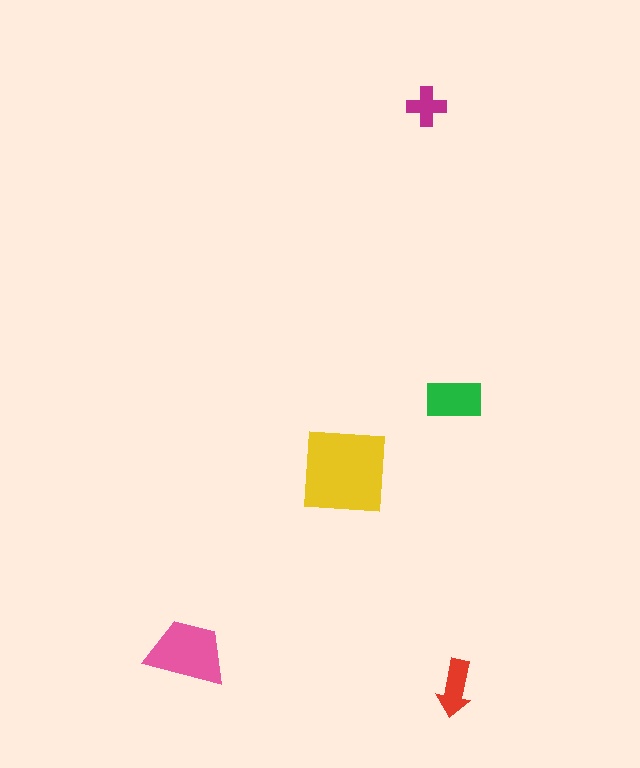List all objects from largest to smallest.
The yellow square, the pink trapezoid, the green rectangle, the red arrow, the magenta cross.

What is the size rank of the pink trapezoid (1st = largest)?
2nd.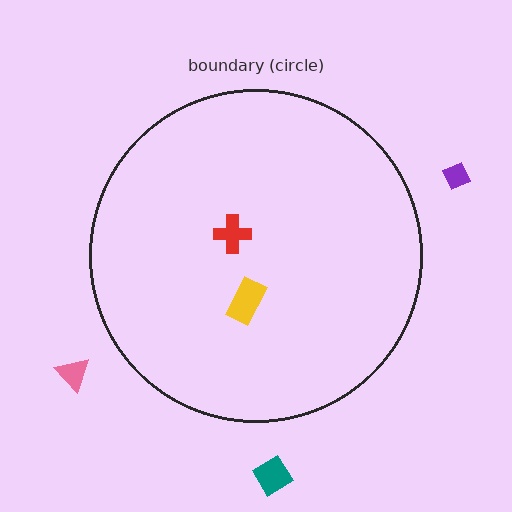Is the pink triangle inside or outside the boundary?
Outside.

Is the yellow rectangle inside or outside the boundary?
Inside.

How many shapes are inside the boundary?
2 inside, 3 outside.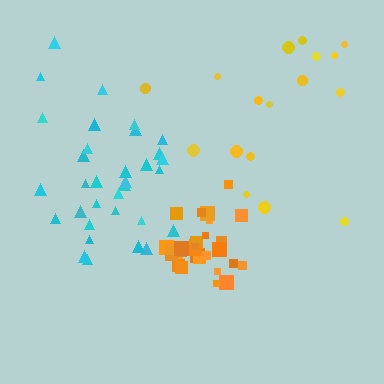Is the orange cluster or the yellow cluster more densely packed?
Orange.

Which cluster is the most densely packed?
Orange.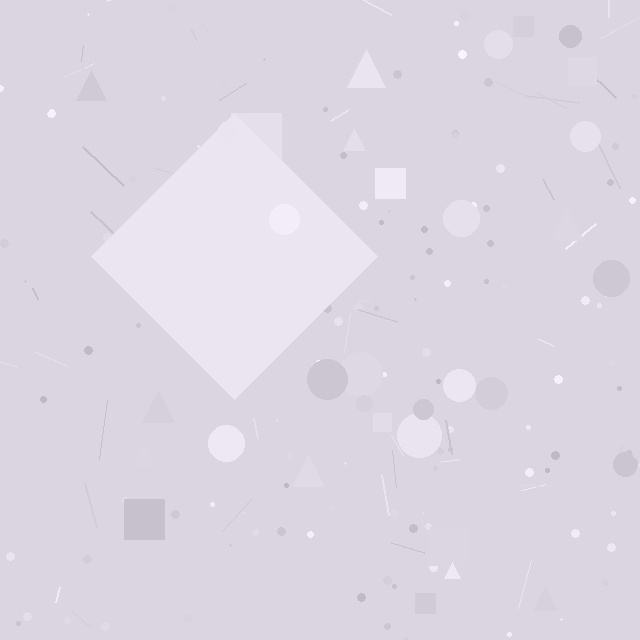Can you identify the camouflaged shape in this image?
The camouflaged shape is a diamond.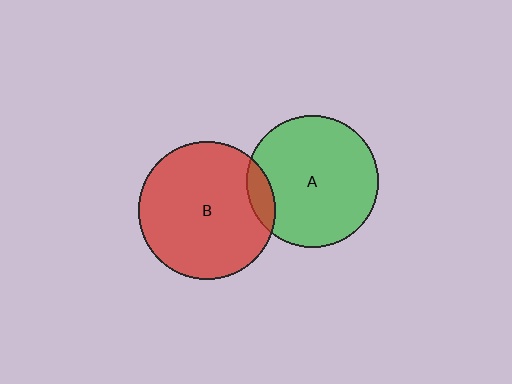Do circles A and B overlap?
Yes.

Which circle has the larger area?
Circle B (red).